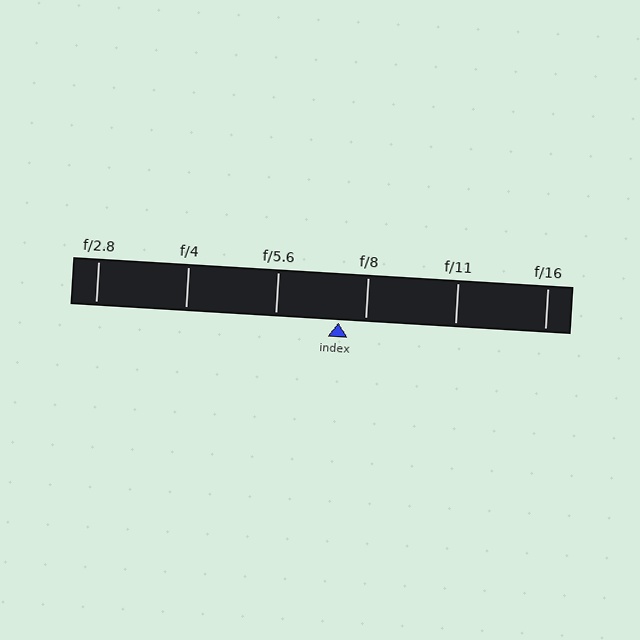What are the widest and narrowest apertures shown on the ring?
The widest aperture shown is f/2.8 and the narrowest is f/16.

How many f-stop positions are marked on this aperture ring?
There are 6 f-stop positions marked.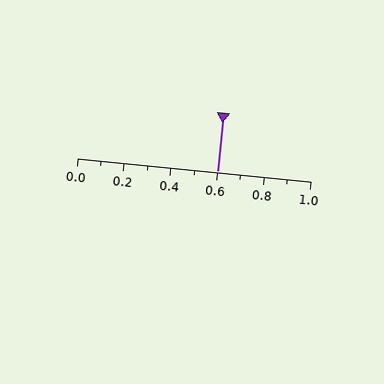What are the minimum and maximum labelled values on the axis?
The axis runs from 0.0 to 1.0.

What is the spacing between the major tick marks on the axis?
The major ticks are spaced 0.2 apart.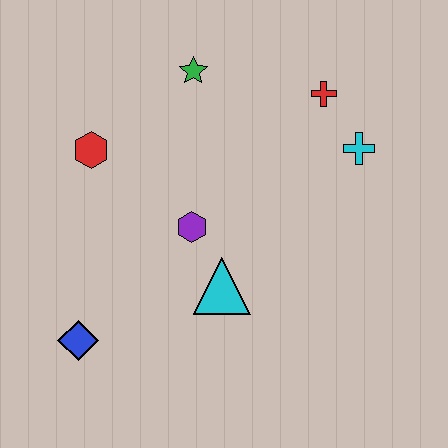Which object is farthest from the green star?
The blue diamond is farthest from the green star.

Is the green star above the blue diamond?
Yes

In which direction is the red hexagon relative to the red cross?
The red hexagon is to the left of the red cross.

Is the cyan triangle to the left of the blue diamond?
No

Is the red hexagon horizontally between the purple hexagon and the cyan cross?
No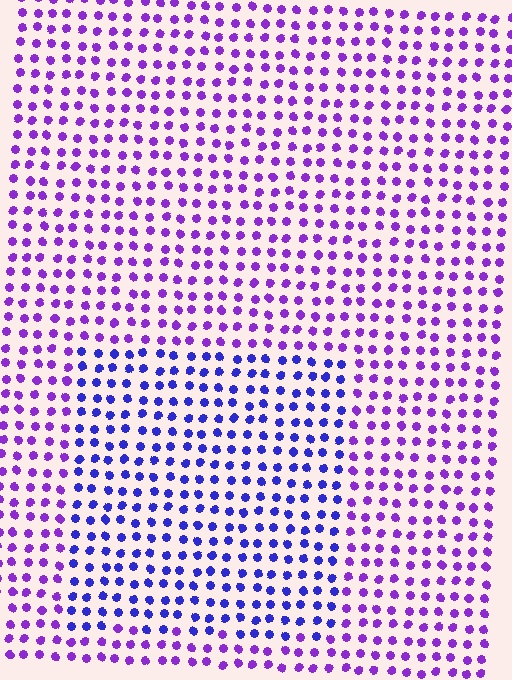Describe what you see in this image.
The image is filled with small purple elements in a uniform arrangement. A rectangle-shaped region is visible where the elements are tinted to a slightly different hue, forming a subtle color boundary.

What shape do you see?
I see a rectangle.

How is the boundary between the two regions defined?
The boundary is defined purely by a slight shift in hue (about 35 degrees). Spacing, size, and orientation are identical on both sides.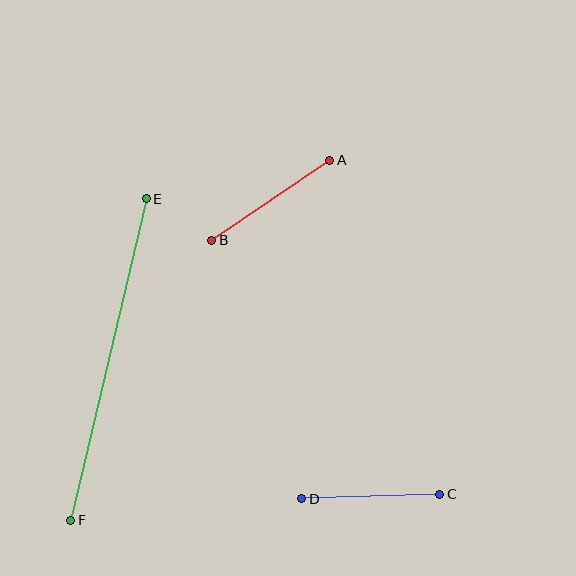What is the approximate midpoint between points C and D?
The midpoint is at approximately (371, 497) pixels.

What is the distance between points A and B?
The distance is approximately 142 pixels.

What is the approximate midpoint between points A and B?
The midpoint is at approximately (271, 200) pixels.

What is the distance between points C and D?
The distance is approximately 138 pixels.